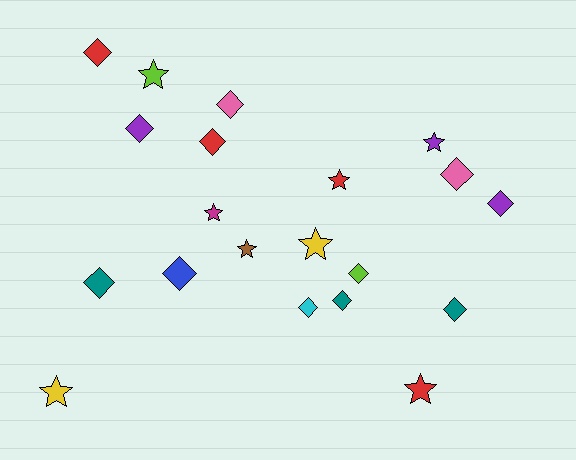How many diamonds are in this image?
There are 12 diamonds.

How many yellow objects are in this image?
There are 2 yellow objects.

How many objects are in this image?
There are 20 objects.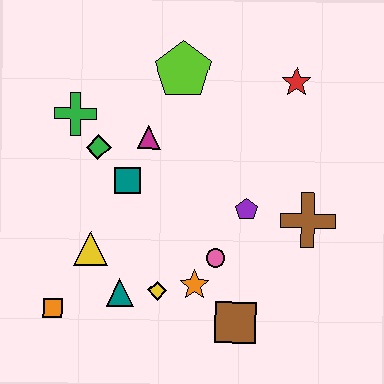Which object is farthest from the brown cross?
The orange square is farthest from the brown cross.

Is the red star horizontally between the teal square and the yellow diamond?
No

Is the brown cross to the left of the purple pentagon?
No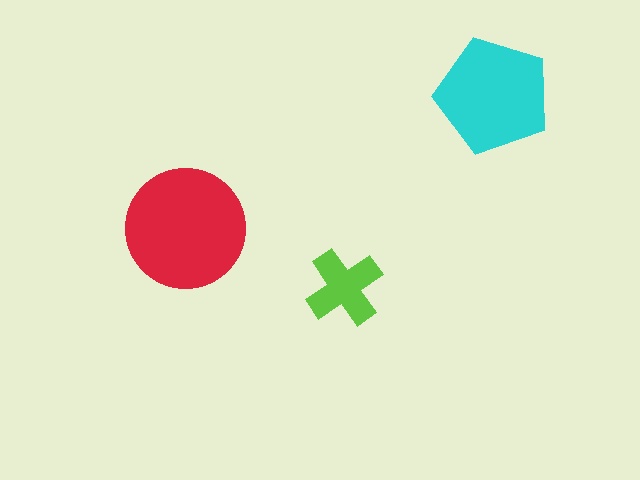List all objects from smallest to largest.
The lime cross, the cyan pentagon, the red circle.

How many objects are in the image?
There are 3 objects in the image.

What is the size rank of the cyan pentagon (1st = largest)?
2nd.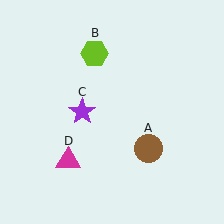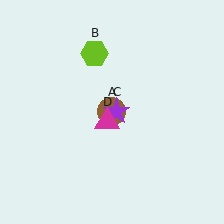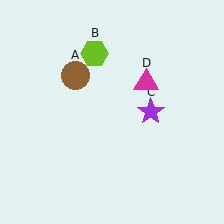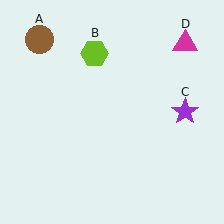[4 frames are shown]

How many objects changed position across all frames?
3 objects changed position: brown circle (object A), purple star (object C), magenta triangle (object D).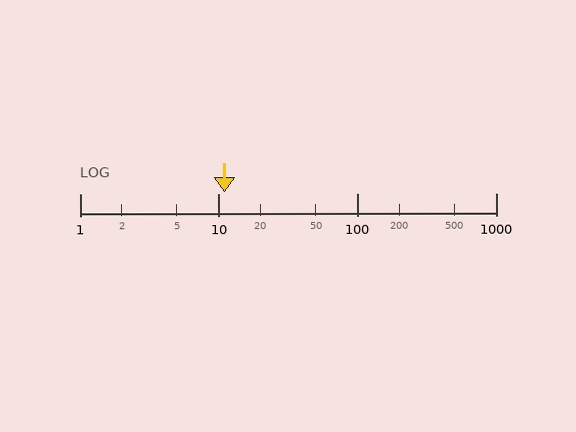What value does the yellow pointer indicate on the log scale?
The pointer indicates approximately 11.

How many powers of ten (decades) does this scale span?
The scale spans 3 decades, from 1 to 1000.